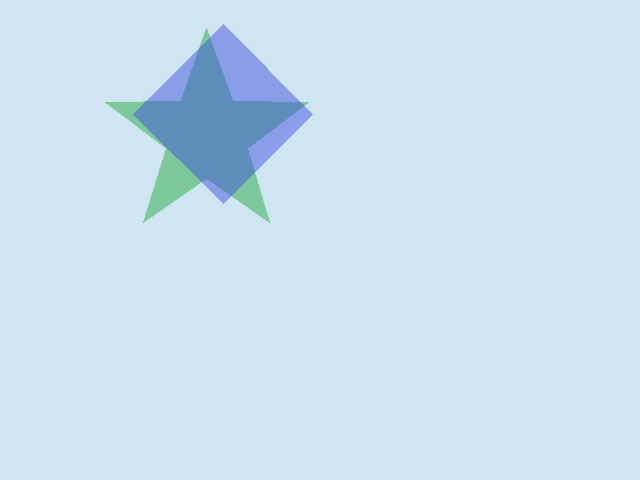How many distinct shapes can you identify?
There are 2 distinct shapes: a green star, a blue diamond.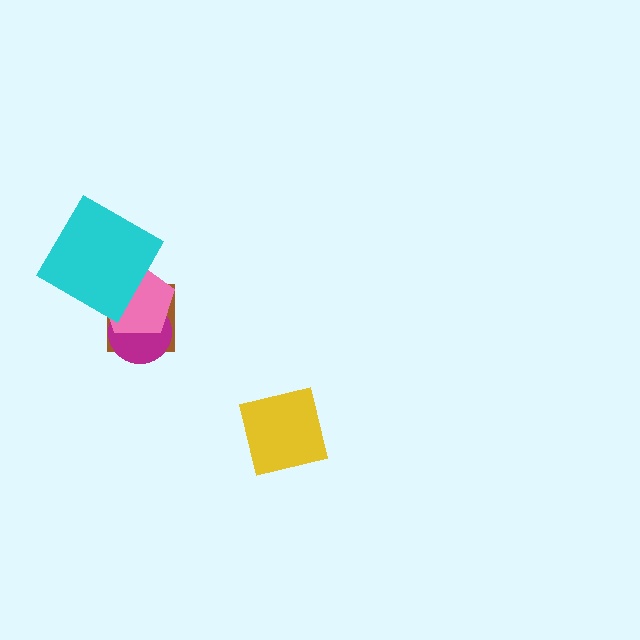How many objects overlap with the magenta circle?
2 objects overlap with the magenta circle.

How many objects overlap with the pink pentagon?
3 objects overlap with the pink pentagon.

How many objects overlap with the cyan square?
2 objects overlap with the cyan square.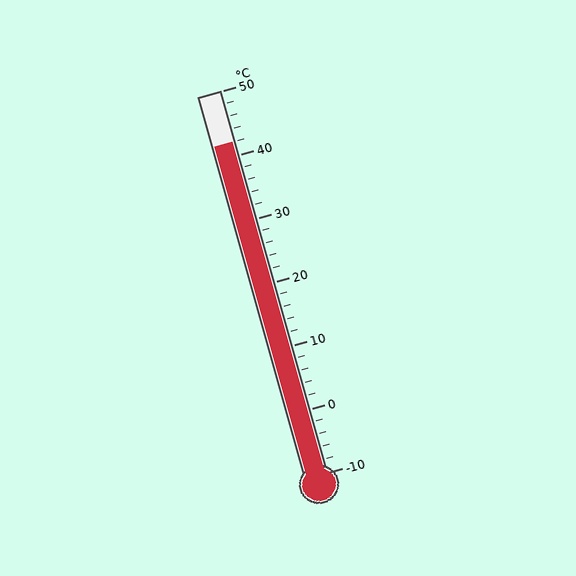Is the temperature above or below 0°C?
The temperature is above 0°C.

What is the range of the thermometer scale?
The thermometer scale ranges from -10°C to 50°C.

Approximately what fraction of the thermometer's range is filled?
The thermometer is filled to approximately 85% of its range.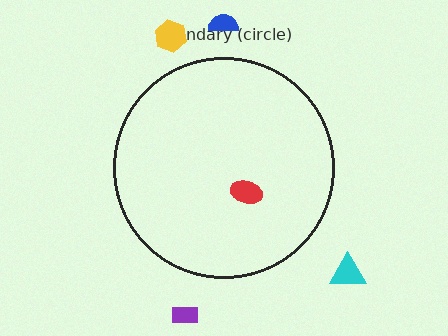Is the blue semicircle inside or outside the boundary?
Outside.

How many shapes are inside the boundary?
1 inside, 4 outside.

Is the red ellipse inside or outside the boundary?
Inside.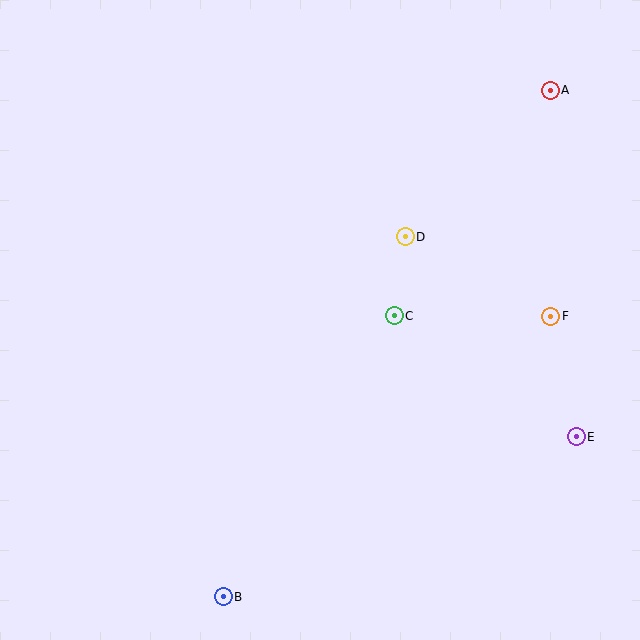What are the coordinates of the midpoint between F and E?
The midpoint between F and E is at (563, 376).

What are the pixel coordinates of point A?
Point A is at (550, 90).